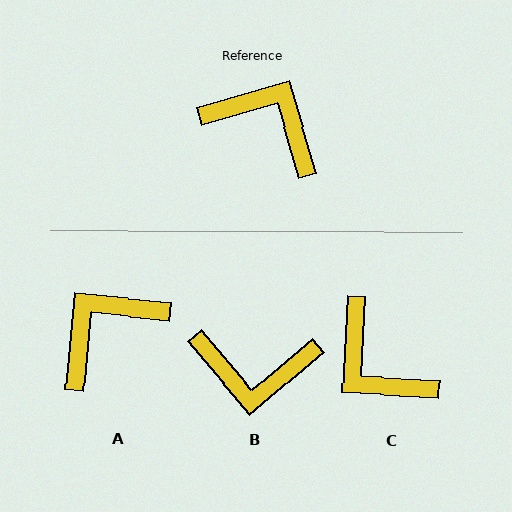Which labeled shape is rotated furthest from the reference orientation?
C, about 160 degrees away.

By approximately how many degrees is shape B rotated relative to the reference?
Approximately 156 degrees clockwise.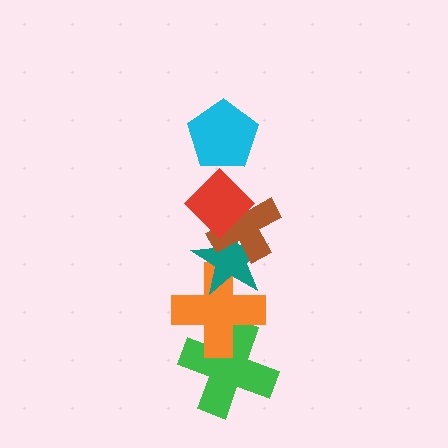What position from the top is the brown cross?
The brown cross is 3rd from the top.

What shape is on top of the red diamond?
The cyan pentagon is on top of the red diamond.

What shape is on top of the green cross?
The orange cross is on top of the green cross.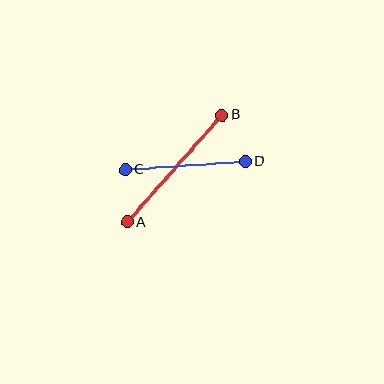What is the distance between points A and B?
The distance is approximately 143 pixels.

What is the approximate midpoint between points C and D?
The midpoint is at approximately (185, 166) pixels.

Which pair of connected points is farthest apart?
Points A and B are farthest apart.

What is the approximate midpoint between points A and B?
The midpoint is at approximately (175, 169) pixels.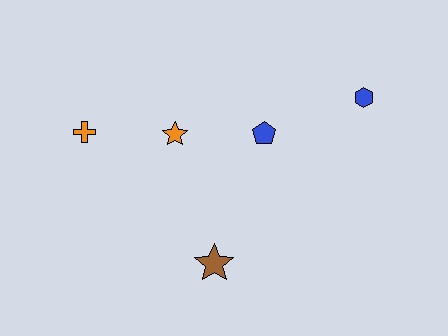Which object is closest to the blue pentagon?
The orange star is closest to the blue pentagon.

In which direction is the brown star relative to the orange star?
The brown star is below the orange star.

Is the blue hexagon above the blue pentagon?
Yes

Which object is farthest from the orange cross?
The blue hexagon is farthest from the orange cross.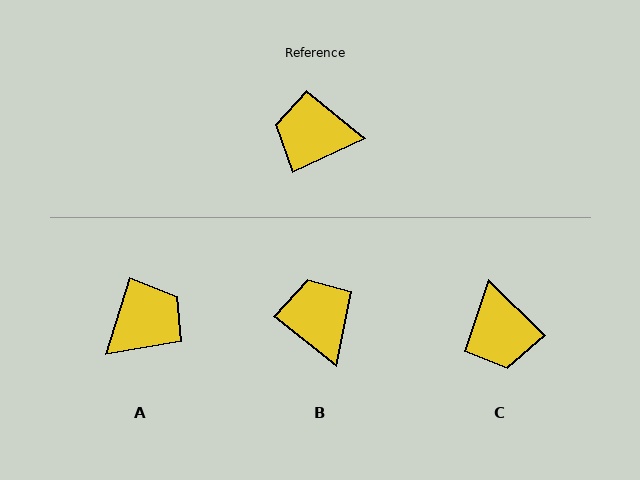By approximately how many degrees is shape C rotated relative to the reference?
Approximately 111 degrees counter-clockwise.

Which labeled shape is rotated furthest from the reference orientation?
A, about 132 degrees away.